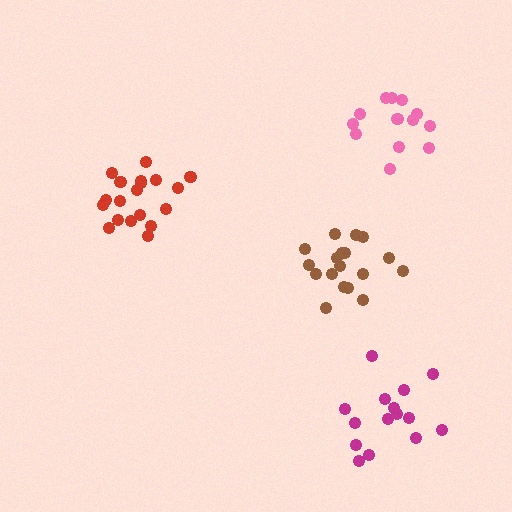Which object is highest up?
The pink cluster is topmost.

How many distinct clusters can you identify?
There are 4 distinct clusters.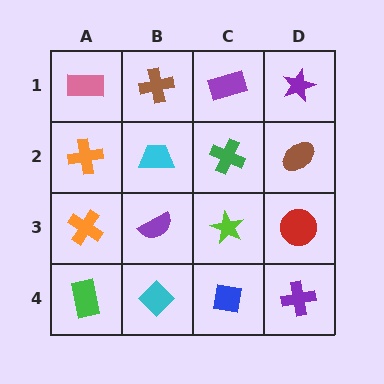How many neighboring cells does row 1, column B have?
3.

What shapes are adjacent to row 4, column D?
A red circle (row 3, column D), a blue square (row 4, column C).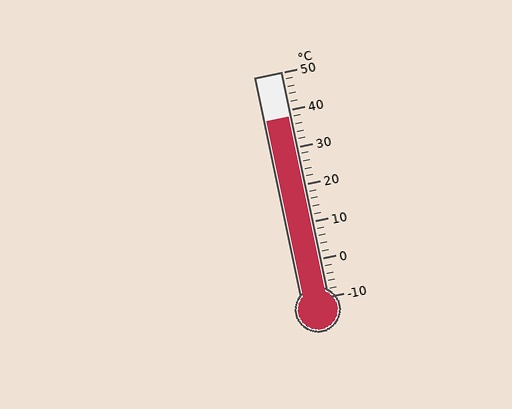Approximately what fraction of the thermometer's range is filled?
The thermometer is filled to approximately 80% of its range.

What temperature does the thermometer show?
The thermometer shows approximately 38°C.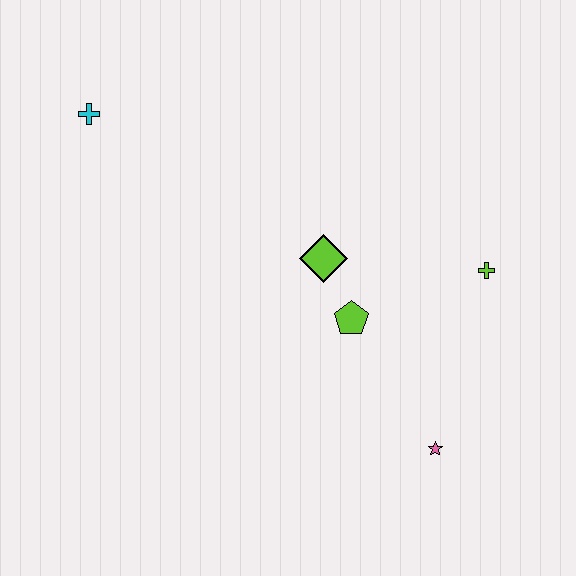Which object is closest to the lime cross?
The lime pentagon is closest to the lime cross.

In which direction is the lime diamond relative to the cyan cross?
The lime diamond is to the right of the cyan cross.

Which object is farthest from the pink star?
The cyan cross is farthest from the pink star.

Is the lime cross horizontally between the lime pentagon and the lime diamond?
No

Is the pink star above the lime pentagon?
No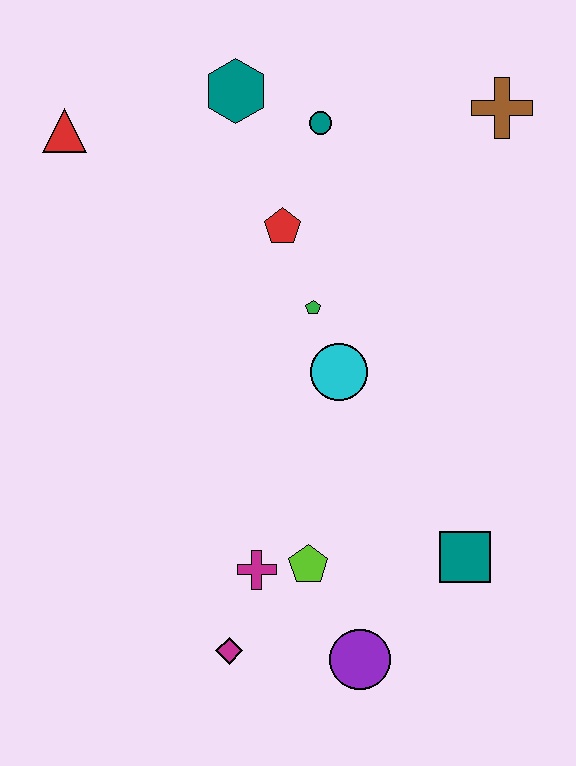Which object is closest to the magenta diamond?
The magenta cross is closest to the magenta diamond.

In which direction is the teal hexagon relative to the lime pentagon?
The teal hexagon is above the lime pentagon.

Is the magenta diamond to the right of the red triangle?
Yes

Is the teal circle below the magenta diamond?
No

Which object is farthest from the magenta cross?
The brown cross is farthest from the magenta cross.